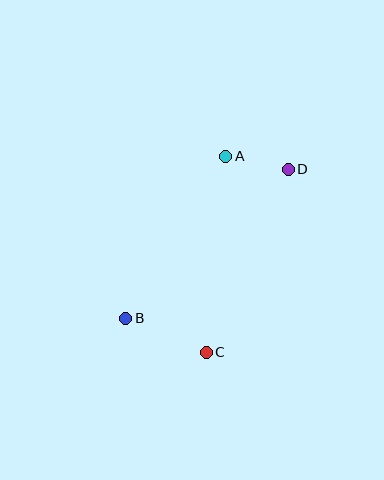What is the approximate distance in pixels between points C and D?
The distance between C and D is approximately 200 pixels.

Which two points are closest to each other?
Points A and D are closest to each other.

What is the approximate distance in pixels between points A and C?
The distance between A and C is approximately 197 pixels.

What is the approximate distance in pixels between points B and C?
The distance between B and C is approximately 88 pixels.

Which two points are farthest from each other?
Points B and D are farthest from each other.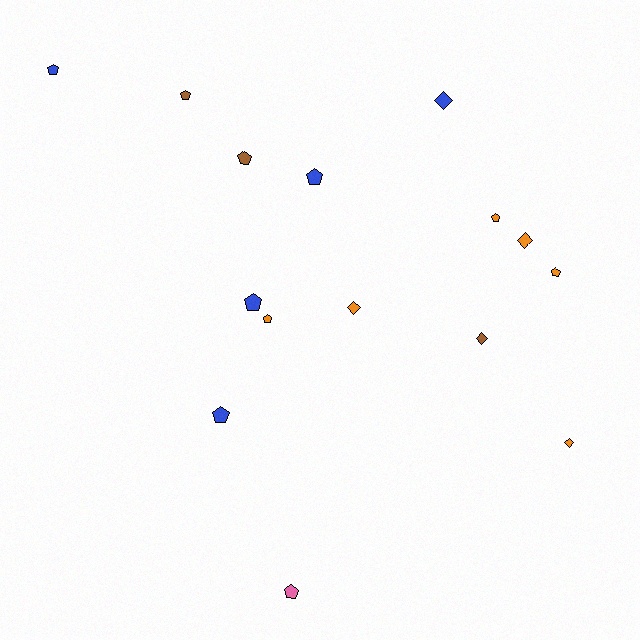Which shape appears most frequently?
Pentagon, with 10 objects.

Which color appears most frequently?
Orange, with 6 objects.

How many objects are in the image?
There are 15 objects.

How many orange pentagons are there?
There are 3 orange pentagons.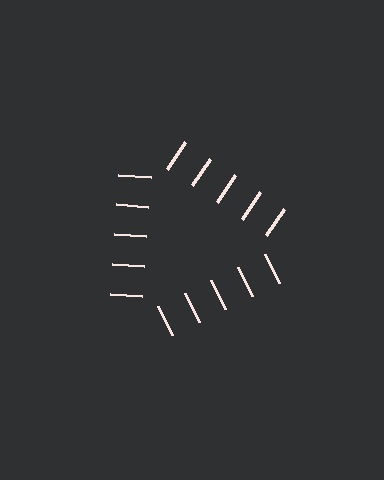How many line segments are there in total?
15 — 5 along each of the 3 edges.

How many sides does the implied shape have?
3 sides — the line-ends trace a triangle.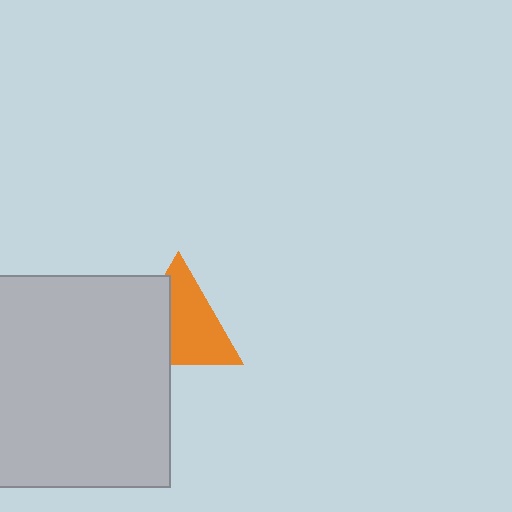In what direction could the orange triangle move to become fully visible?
The orange triangle could move right. That would shift it out from behind the light gray square entirely.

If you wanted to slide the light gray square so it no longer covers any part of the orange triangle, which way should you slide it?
Slide it left — that is the most direct way to separate the two shapes.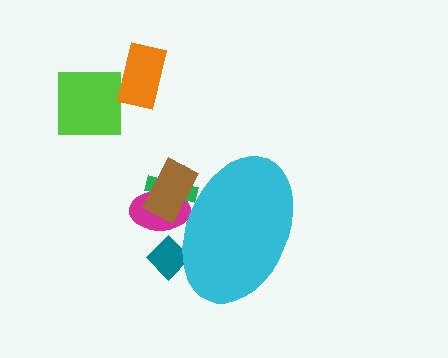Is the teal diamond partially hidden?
Yes, the teal diamond is partially hidden behind the cyan ellipse.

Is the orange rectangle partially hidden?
No, the orange rectangle is fully visible.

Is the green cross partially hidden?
Yes, the green cross is partially hidden behind the cyan ellipse.